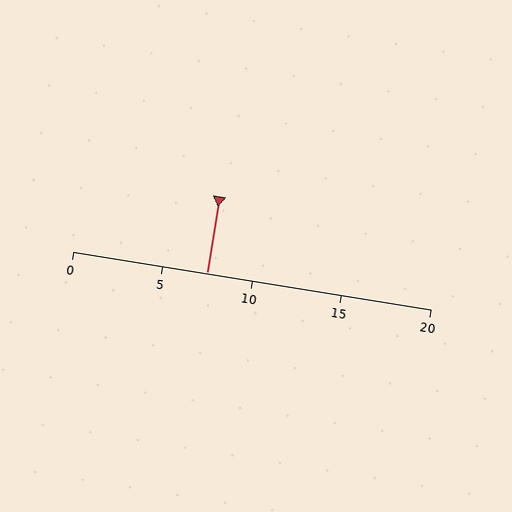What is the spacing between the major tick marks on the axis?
The major ticks are spaced 5 apart.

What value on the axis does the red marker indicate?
The marker indicates approximately 7.5.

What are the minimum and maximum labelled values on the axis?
The axis runs from 0 to 20.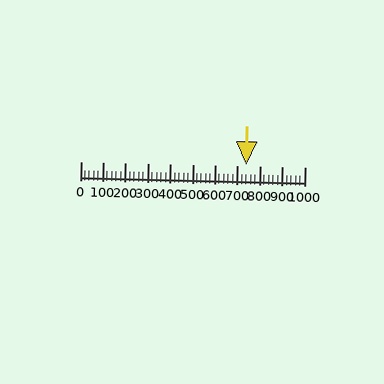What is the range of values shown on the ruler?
The ruler shows values from 0 to 1000.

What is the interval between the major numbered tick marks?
The major tick marks are spaced 100 units apart.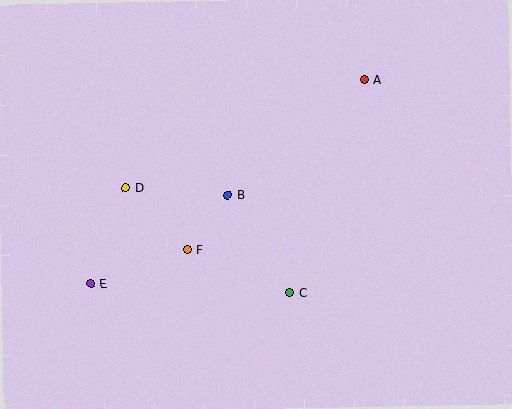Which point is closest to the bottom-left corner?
Point E is closest to the bottom-left corner.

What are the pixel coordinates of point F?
Point F is at (187, 250).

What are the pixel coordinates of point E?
Point E is at (91, 284).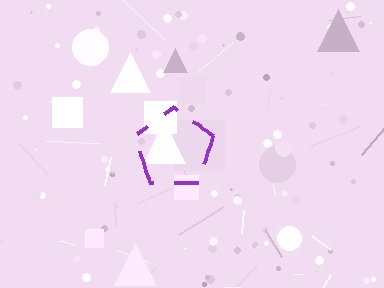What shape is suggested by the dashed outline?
The dashed outline suggests a pentagon.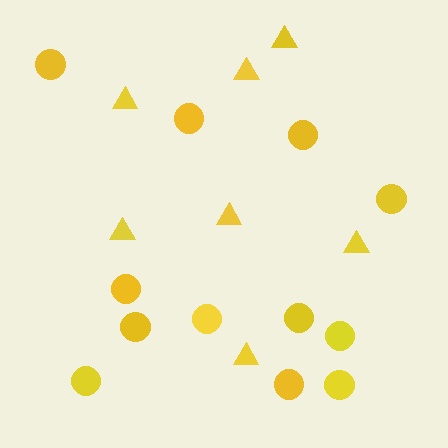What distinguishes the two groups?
There are 2 groups: one group of circles (12) and one group of triangles (7).